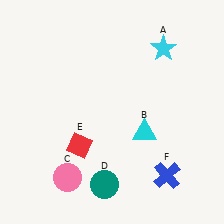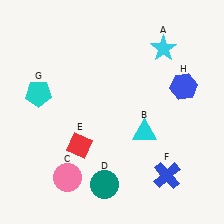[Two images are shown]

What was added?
A cyan pentagon (G), a blue hexagon (H) were added in Image 2.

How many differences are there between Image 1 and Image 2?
There are 2 differences between the two images.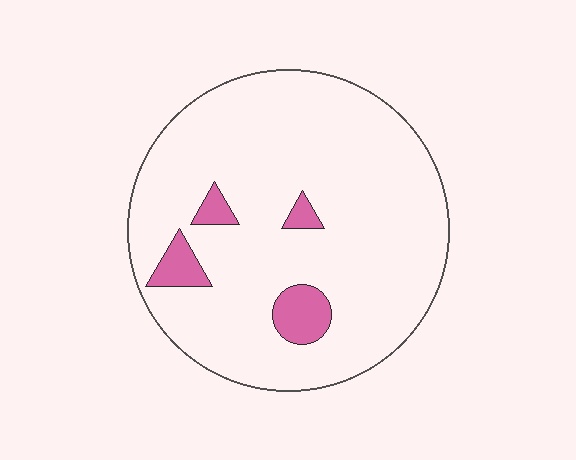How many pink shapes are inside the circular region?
4.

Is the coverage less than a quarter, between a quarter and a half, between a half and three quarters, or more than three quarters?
Less than a quarter.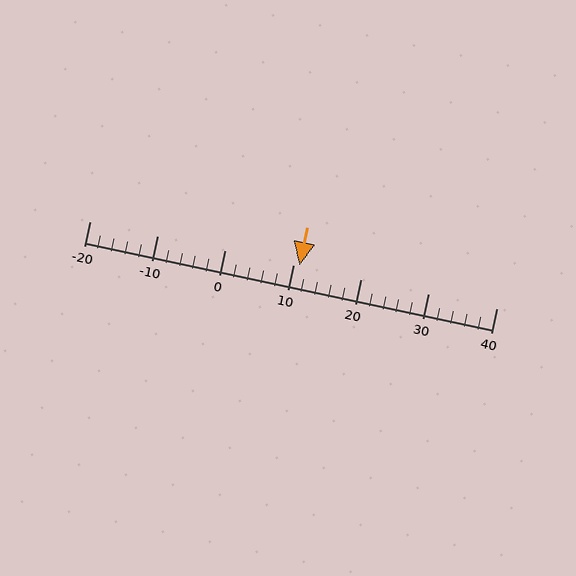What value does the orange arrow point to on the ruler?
The orange arrow points to approximately 11.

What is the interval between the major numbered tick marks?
The major tick marks are spaced 10 units apart.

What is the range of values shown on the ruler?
The ruler shows values from -20 to 40.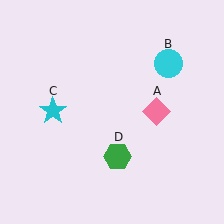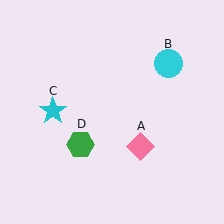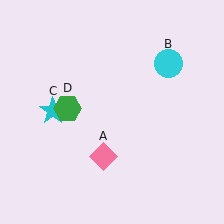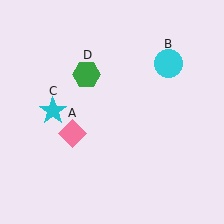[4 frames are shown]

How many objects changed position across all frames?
2 objects changed position: pink diamond (object A), green hexagon (object D).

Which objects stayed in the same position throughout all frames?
Cyan circle (object B) and cyan star (object C) remained stationary.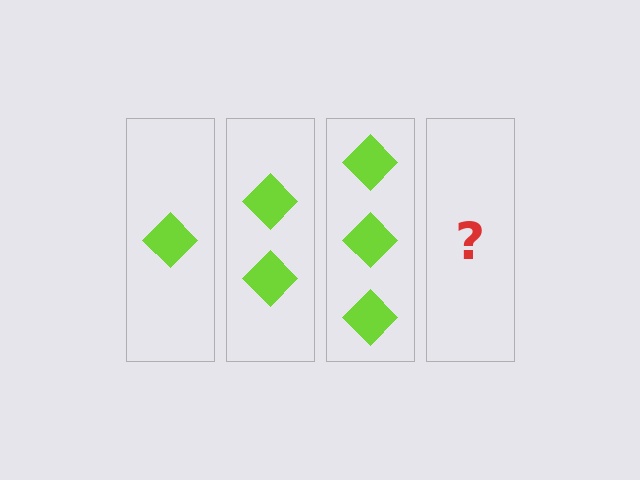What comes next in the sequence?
The next element should be 4 diamonds.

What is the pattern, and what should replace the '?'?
The pattern is that each step adds one more diamond. The '?' should be 4 diamonds.